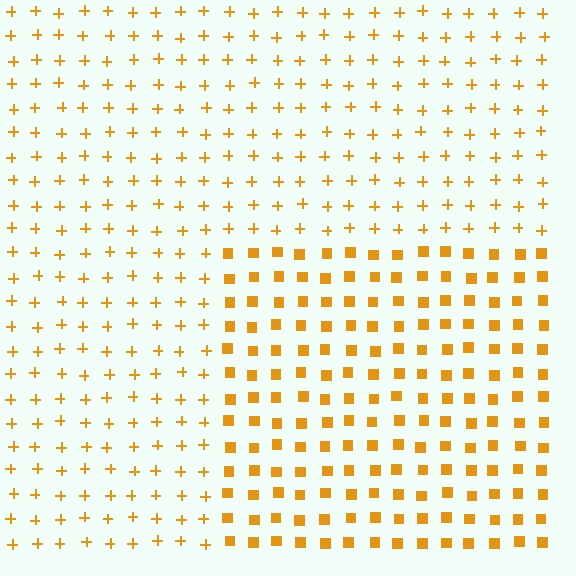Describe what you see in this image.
The image is filled with small orange elements arranged in a uniform grid. A rectangle-shaped region contains squares, while the surrounding area contains plus signs. The boundary is defined purely by the change in element shape.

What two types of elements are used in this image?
The image uses squares inside the rectangle region and plus signs outside it.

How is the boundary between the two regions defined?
The boundary is defined by a change in element shape: squares inside vs. plus signs outside. All elements share the same color and spacing.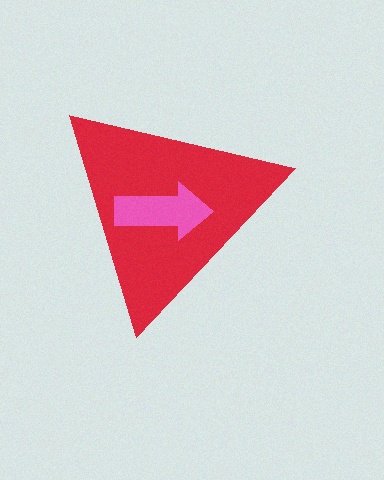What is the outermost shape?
The red triangle.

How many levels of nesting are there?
2.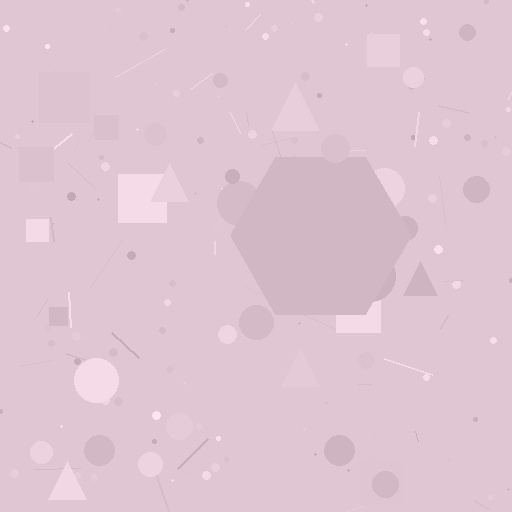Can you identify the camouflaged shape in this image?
The camouflaged shape is a hexagon.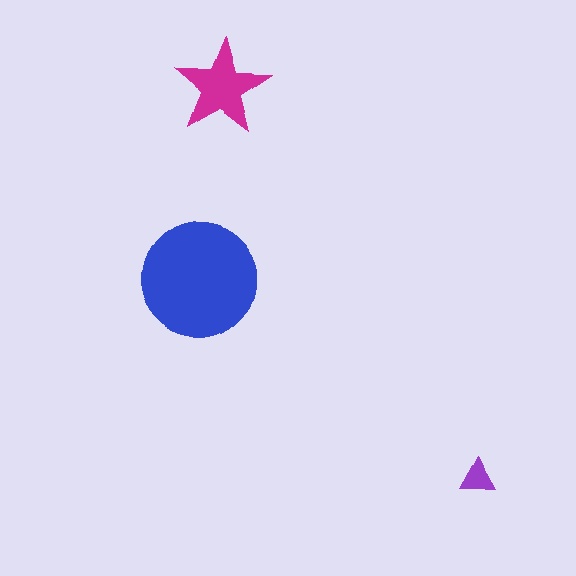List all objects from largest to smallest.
The blue circle, the magenta star, the purple triangle.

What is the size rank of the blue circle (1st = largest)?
1st.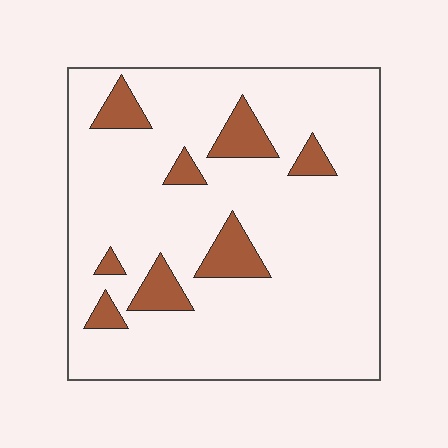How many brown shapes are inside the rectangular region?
8.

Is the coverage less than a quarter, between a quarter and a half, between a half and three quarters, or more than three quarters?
Less than a quarter.